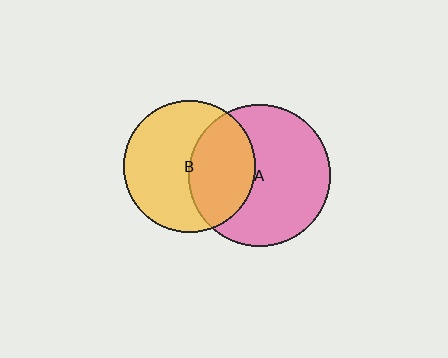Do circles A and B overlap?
Yes.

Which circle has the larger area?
Circle A (pink).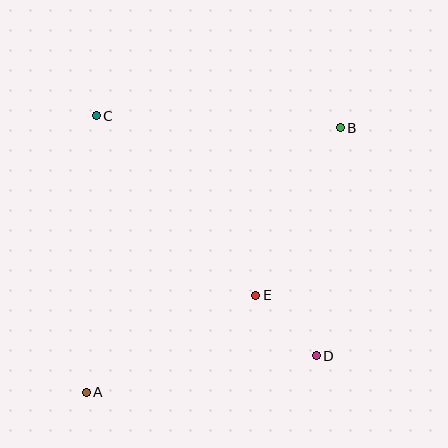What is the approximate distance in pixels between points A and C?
The distance between A and C is approximately 277 pixels.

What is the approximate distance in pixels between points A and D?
The distance between A and D is approximately 233 pixels.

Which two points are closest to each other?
Points D and E are closest to each other.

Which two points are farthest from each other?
Points A and B are farthest from each other.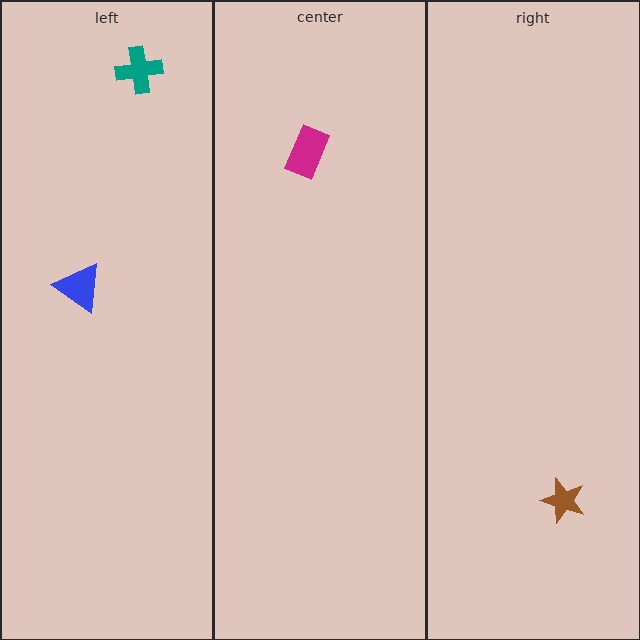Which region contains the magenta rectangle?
The center region.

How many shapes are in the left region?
2.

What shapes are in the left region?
The teal cross, the blue triangle.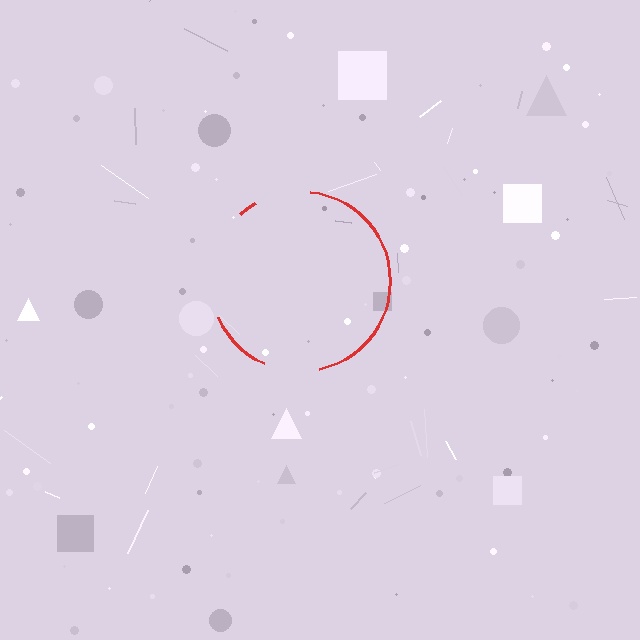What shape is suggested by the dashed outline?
The dashed outline suggests a circle.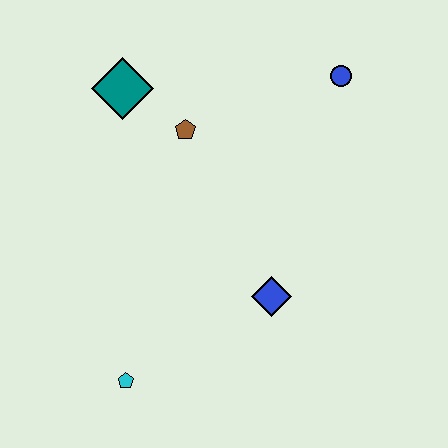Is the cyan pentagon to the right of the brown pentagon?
No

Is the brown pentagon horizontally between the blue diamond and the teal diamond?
Yes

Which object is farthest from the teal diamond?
The cyan pentagon is farthest from the teal diamond.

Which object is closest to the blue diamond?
The cyan pentagon is closest to the blue diamond.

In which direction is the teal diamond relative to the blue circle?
The teal diamond is to the left of the blue circle.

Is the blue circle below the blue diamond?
No